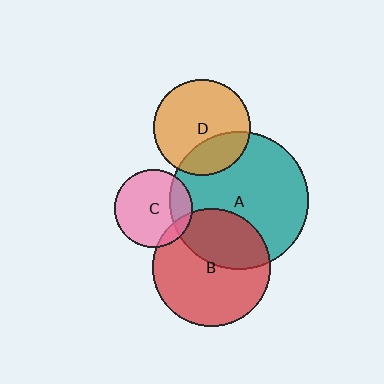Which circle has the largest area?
Circle A (teal).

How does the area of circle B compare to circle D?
Approximately 1.5 times.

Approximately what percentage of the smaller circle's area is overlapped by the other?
Approximately 10%.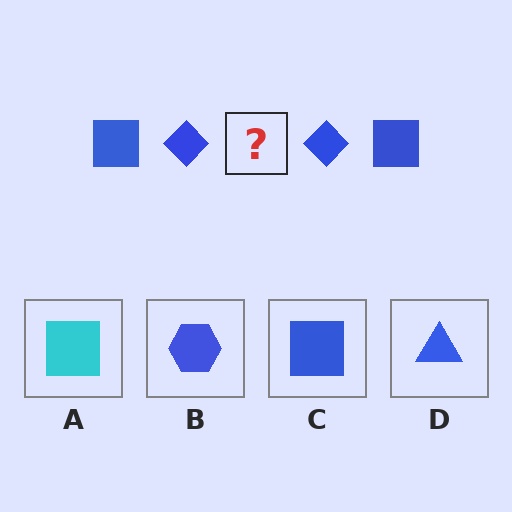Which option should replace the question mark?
Option C.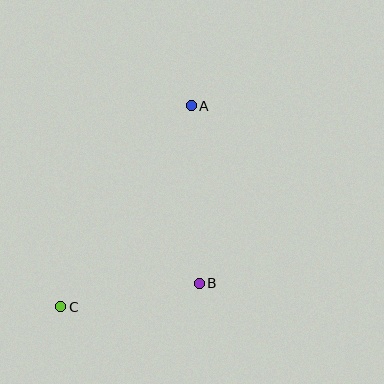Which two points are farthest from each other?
Points A and C are farthest from each other.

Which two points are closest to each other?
Points B and C are closest to each other.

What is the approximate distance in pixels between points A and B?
The distance between A and B is approximately 178 pixels.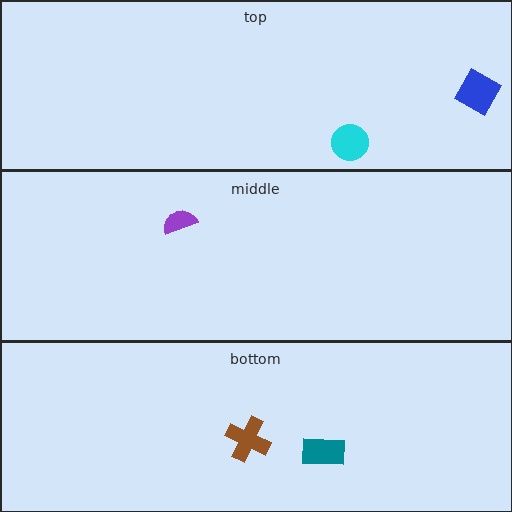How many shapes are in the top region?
2.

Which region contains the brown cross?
The bottom region.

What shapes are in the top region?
The blue diamond, the cyan circle.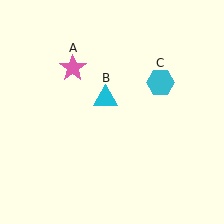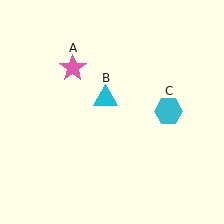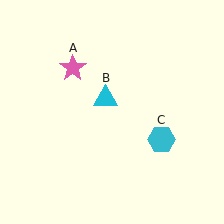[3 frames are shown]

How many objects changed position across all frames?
1 object changed position: cyan hexagon (object C).